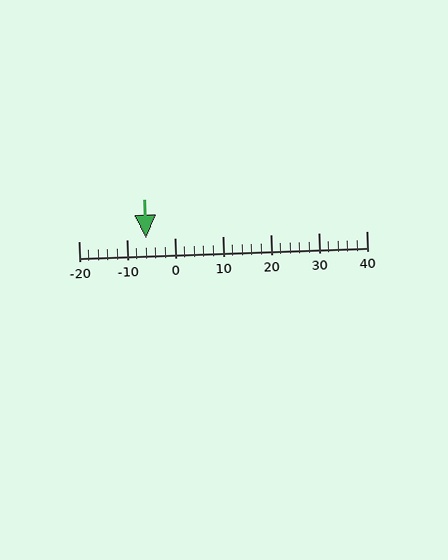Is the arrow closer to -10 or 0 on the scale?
The arrow is closer to -10.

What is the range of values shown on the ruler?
The ruler shows values from -20 to 40.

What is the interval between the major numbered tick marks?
The major tick marks are spaced 10 units apart.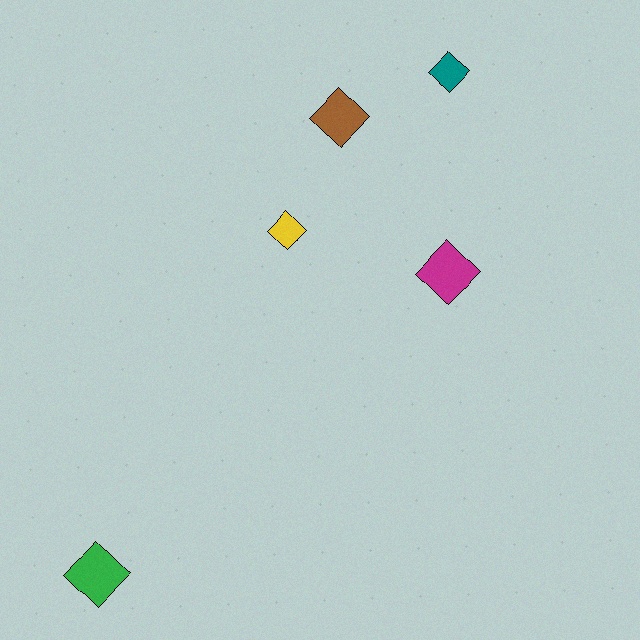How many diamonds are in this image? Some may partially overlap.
There are 5 diamonds.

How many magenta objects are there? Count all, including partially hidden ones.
There is 1 magenta object.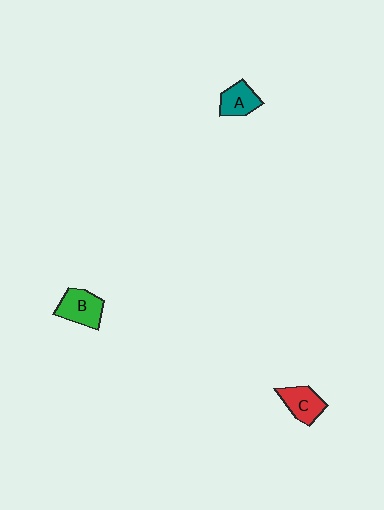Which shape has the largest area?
Shape B (green).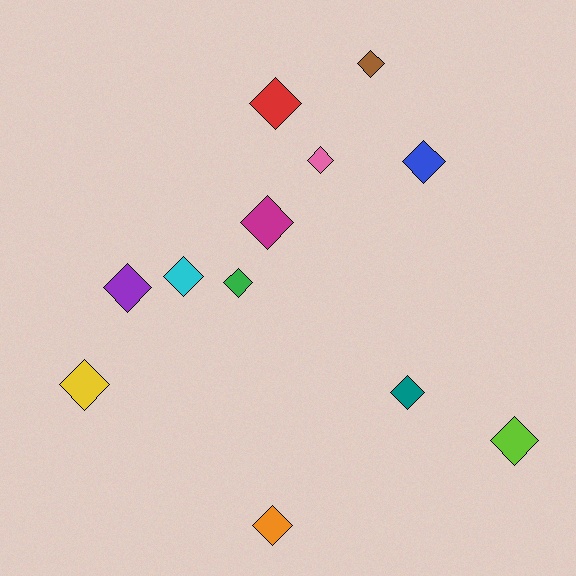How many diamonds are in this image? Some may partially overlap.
There are 12 diamonds.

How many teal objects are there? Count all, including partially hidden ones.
There is 1 teal object.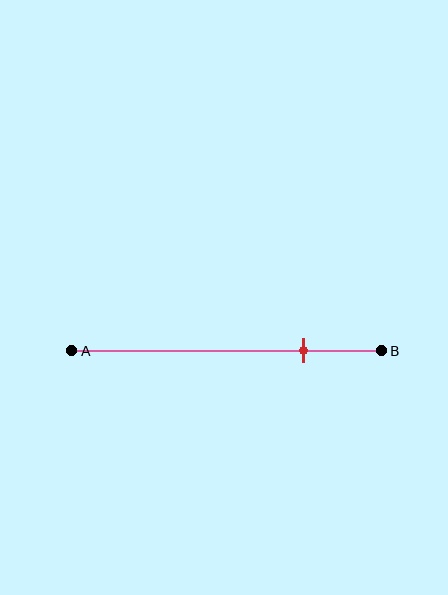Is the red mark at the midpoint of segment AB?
No, the mark is at about 75% from A, not at the 50% midpoint.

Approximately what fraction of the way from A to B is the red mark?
The red mark is approximately 75% of the way from A to B.